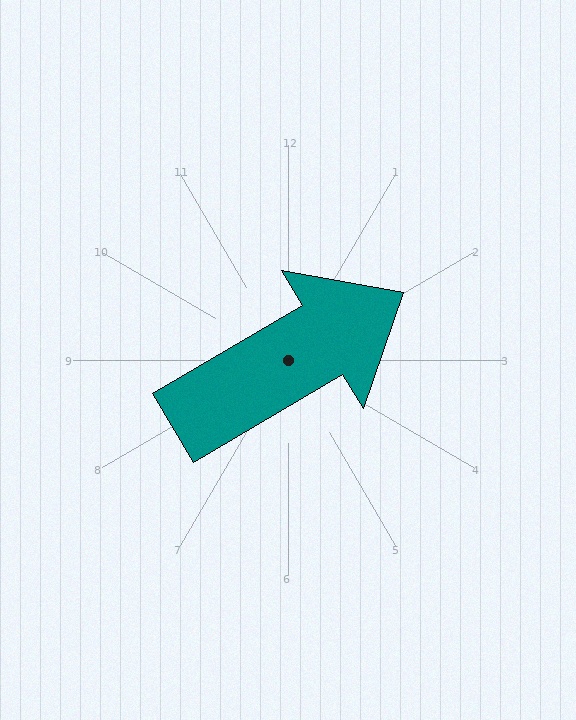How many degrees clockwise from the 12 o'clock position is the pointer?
Approximately 60 degrees.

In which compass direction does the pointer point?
Northeast.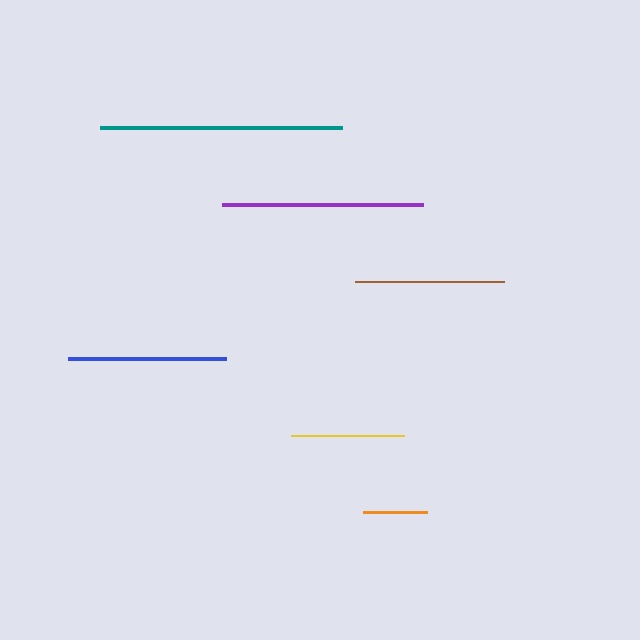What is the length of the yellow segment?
The yellow segment is approximately 113 pixels long.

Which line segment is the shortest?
The orange line is the shortest at approximately 64 pixels.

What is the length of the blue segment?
The blue segment is approximately 158 pixels long.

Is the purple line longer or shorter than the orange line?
The purple line is longer than the orange line.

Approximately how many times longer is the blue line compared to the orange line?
The blue line is approximately 2.5 times the length of the orange line.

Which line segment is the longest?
The teal line is the longest at approximately 242 pixels.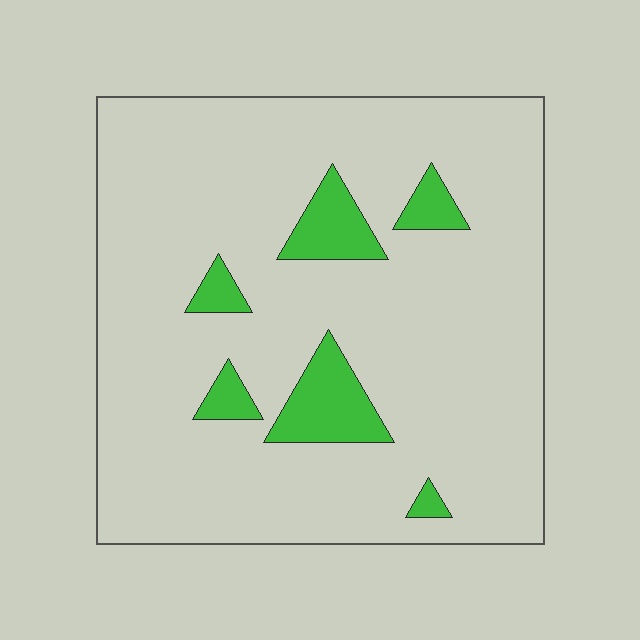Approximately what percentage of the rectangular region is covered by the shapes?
Approximately 10%.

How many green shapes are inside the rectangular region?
6.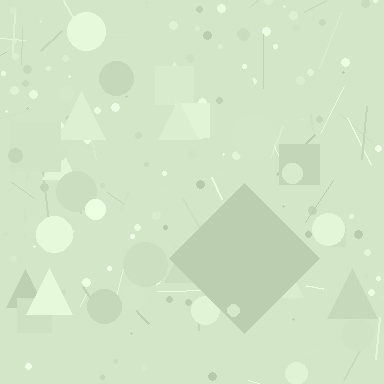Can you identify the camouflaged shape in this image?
The camouflaged shape is a diamond.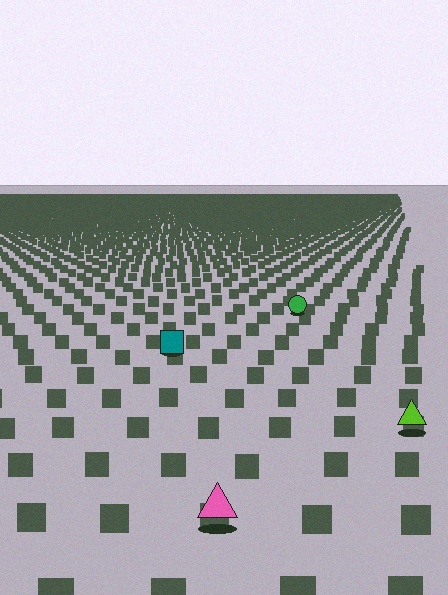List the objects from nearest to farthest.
From nearest to farthest: the pink triangle, the lime triangle, the teal square, the green circle.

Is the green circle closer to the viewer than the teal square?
No. The teal square is closer — you can tell from the texture gradient: the ground texture is coarser near it.